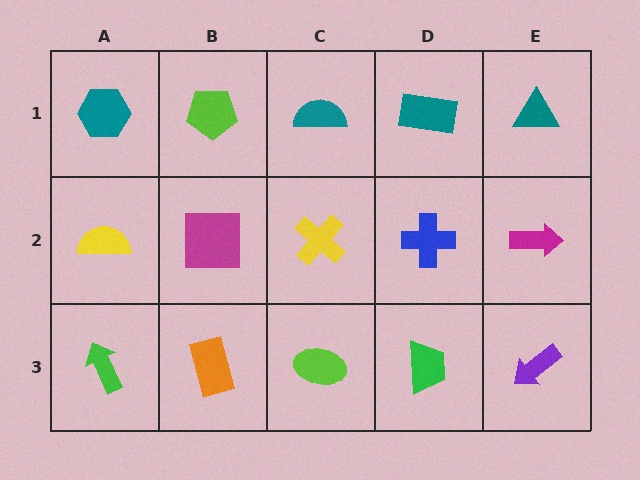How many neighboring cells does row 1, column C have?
3.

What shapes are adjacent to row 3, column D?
A blue cross (row 2, column D), a lime ellipse (row 3, column C), a purple arrow (row 3, column E).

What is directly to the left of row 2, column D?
A yellow cross.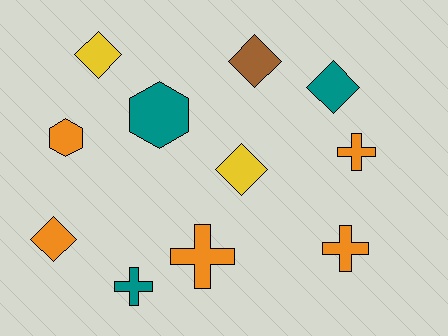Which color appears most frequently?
Orange, with 5 objects.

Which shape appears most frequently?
Diamond, with 5 objects.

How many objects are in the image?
There are 11 objects.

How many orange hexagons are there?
There is 1 orange hexagon.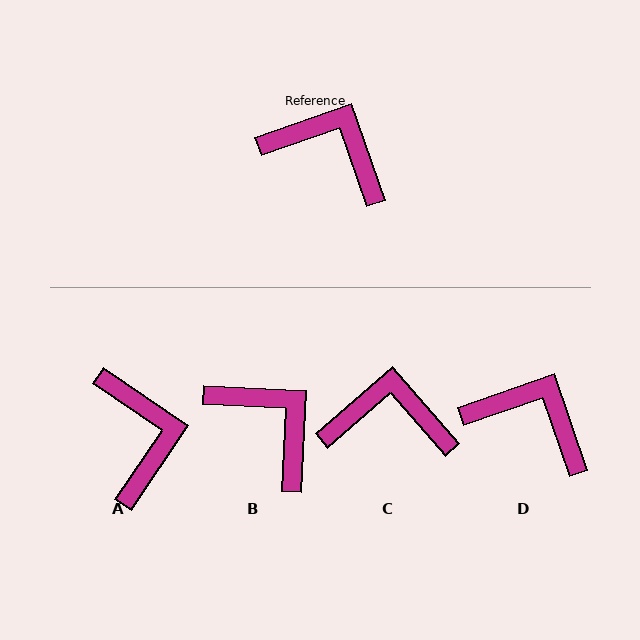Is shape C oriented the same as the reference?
No, it is off by about 22 degrees.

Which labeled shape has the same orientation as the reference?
D.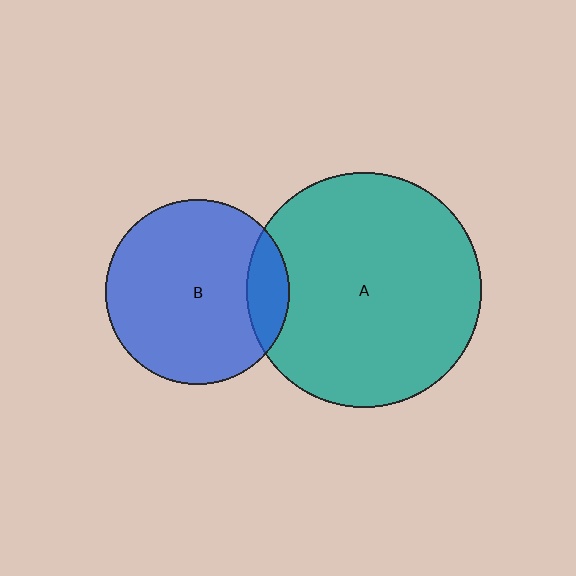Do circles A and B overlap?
Yes.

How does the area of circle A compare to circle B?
Approximately 1.6 times.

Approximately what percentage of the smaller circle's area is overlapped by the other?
Approximately 15%.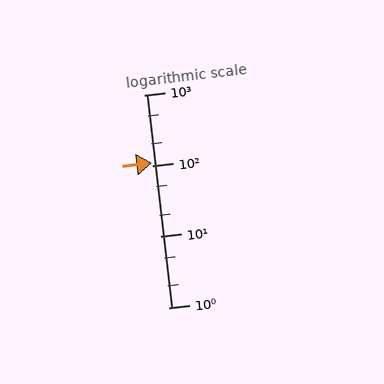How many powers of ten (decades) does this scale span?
The scale spans 3 decades, from 1 to 1000.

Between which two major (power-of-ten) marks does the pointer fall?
The pointer is between 100 and 1000.